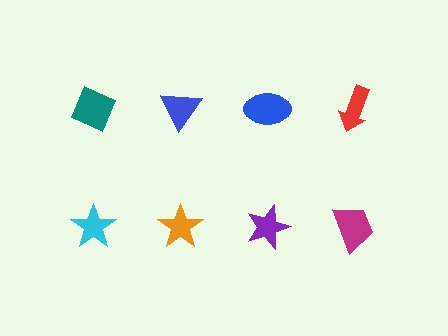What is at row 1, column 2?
A blue triangle.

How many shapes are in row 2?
4 shapes.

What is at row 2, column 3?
A purple star.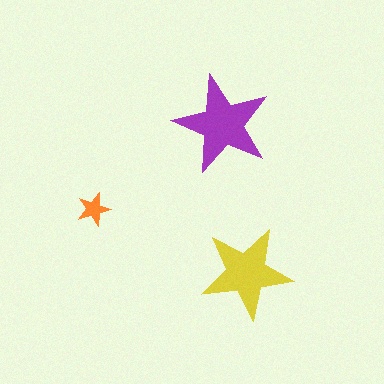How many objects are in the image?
There are 3 objects in the image.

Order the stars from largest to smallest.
the purple one, the yellow one, the orange one.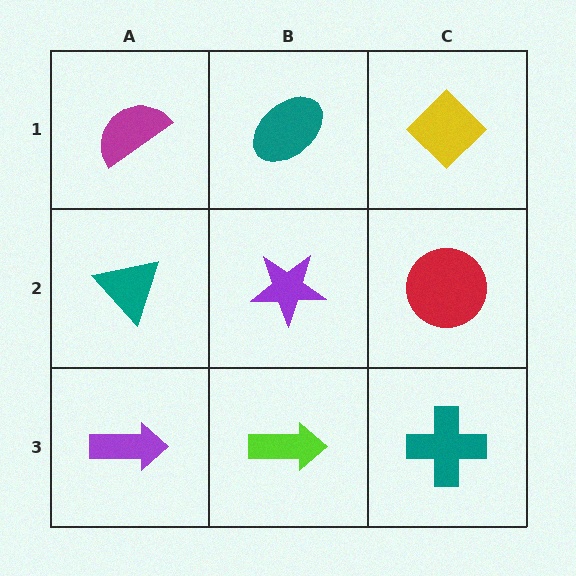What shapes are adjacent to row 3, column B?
A purple star (row 2, column B), a purple arrow (row 3, column A), a teal cross (row 3, column C).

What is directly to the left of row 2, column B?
A teal triangle.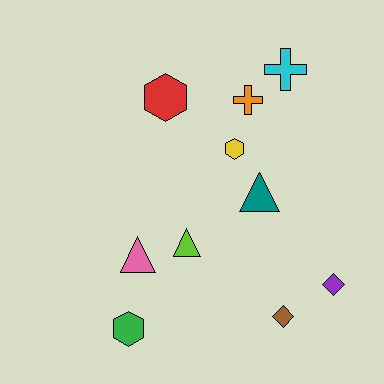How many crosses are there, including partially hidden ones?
There are 2 crosses.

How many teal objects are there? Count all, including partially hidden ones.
There is 1 teal object.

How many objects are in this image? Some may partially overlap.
There are 10 objects.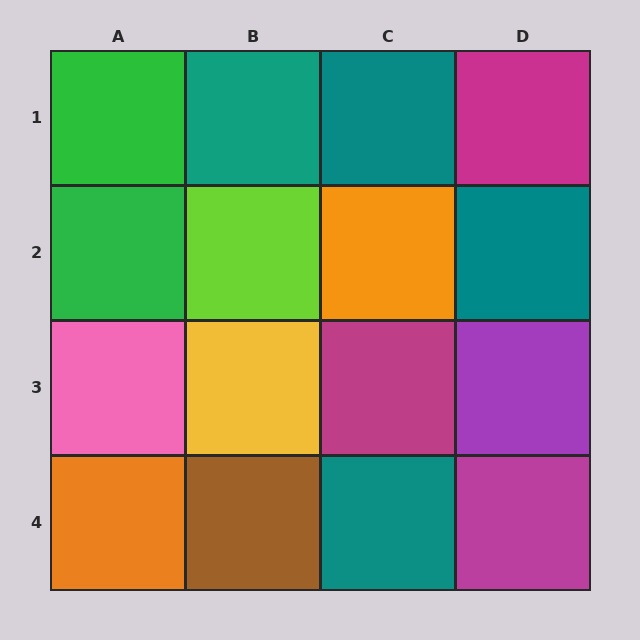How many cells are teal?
4 cells are teal.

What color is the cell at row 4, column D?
Magenta.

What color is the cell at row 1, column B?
Teal.